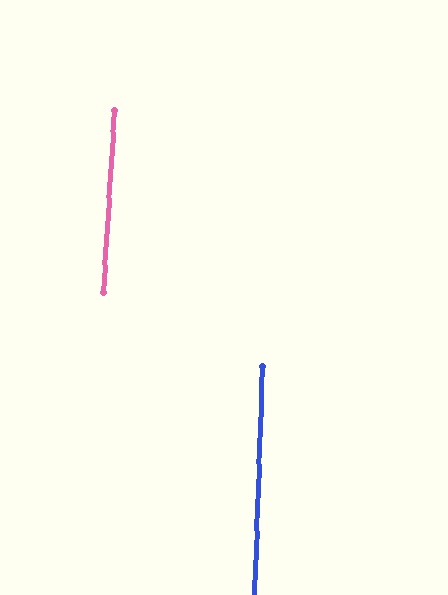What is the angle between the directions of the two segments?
Approximately 2 degrees.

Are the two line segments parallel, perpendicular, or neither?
Parallel — their directions differ by only 1.9°.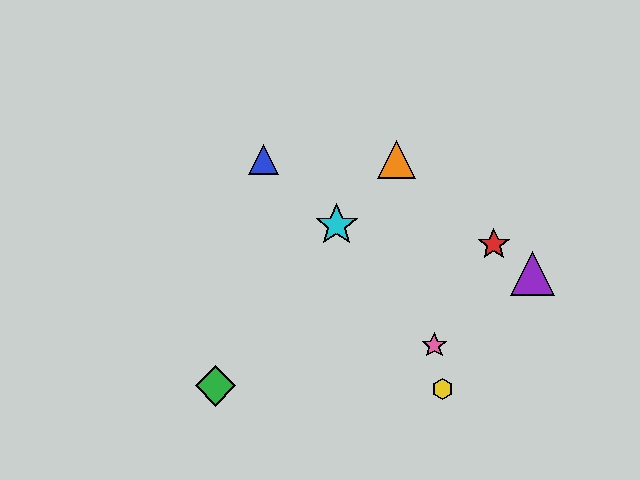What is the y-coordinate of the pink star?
The pink star is at y≈345.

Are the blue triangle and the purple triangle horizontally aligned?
No, the blue triangle is at y≈159 and the purple triangle is at y≈274.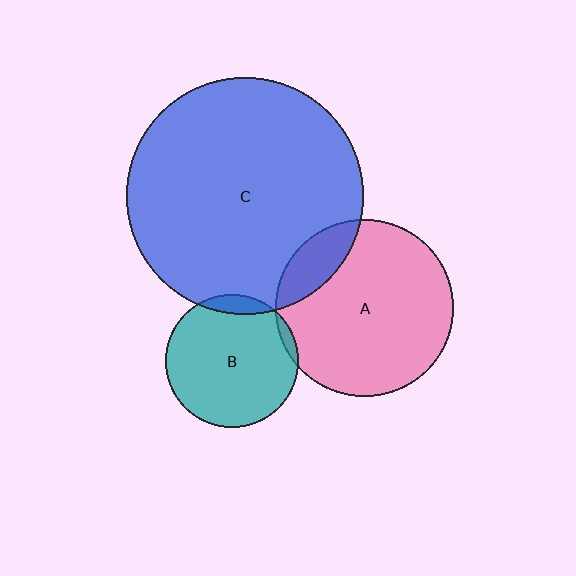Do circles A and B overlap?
Yes.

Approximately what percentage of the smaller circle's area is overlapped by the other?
Approximately 5%.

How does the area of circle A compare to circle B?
Approximately 1.8 times.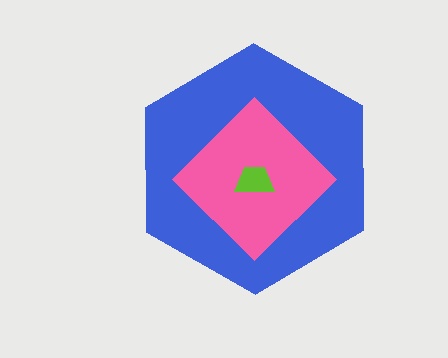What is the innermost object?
The lime trapezoid.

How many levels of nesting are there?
3.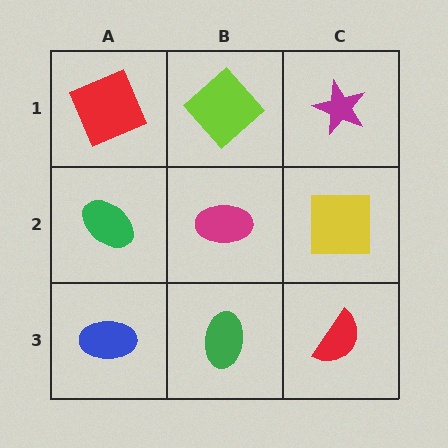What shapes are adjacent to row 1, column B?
A magenta ellipse (row 2, column B), a red square (row 1, column A), a magenta star (row 1, column C).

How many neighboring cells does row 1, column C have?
2.